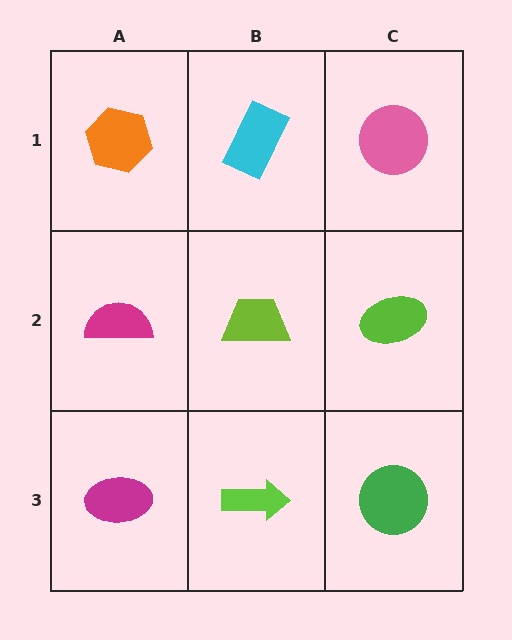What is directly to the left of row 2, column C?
A lime trapezoid.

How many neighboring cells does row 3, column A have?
2.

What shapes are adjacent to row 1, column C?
A lime ellipse (row 2, column C), a cyan rectangle (row 1, column B).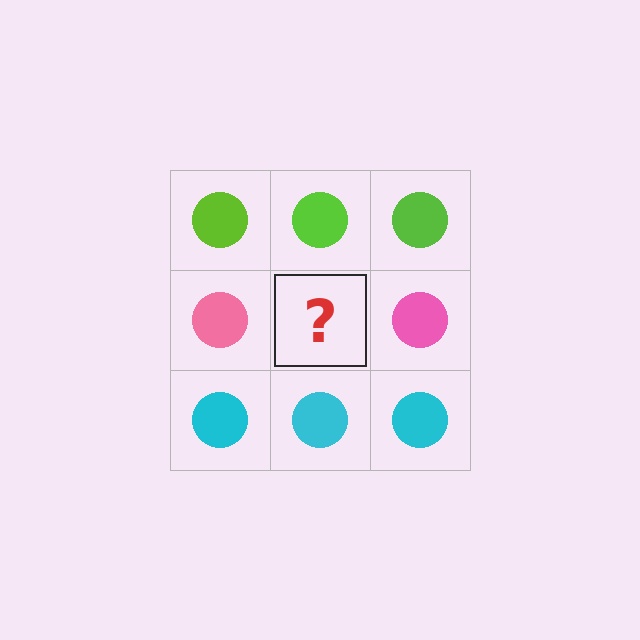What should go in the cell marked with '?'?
The missing cell should contain a pink circle.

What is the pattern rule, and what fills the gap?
The rule is that each row has a consistent color. The gap should be filled with a pink circle.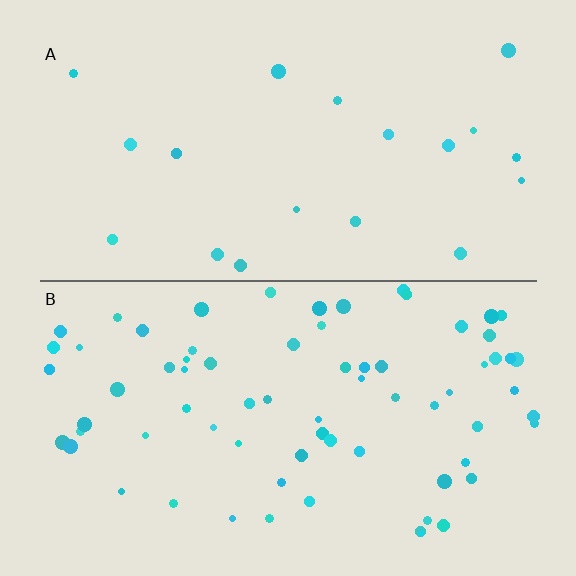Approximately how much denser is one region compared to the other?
Approximately 3.7× — region B over region A.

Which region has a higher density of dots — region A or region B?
B (the bottom).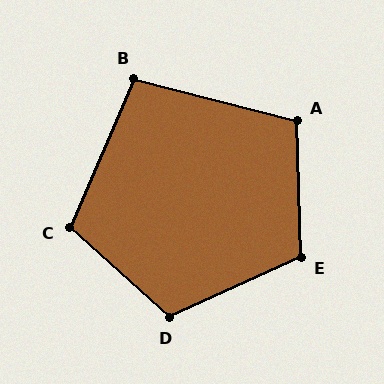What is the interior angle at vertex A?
Approximately 106 degrees (obtuse).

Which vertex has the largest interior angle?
D, at approximately 114 degrees.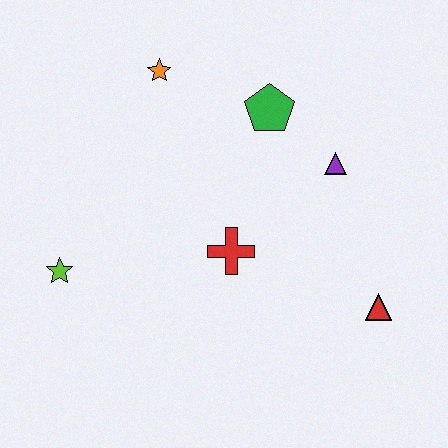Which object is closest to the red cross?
The purple triangle is closest to the red cross.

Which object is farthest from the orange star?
The red triangle is farthest from the orange star.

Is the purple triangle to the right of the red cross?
Yes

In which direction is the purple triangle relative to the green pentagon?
The purple triangle is to the right of the green pentagon.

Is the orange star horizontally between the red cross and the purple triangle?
No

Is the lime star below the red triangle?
No